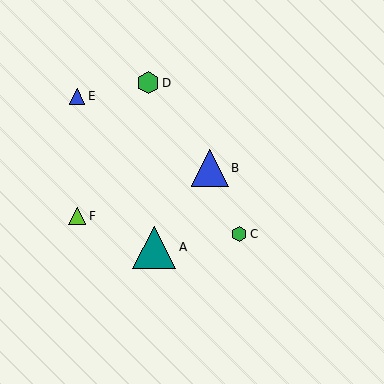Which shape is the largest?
The teal triangle (labeled A) is the largest.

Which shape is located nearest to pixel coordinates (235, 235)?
The green hexagon (labeled C) at (239, 234) is nearest to that location.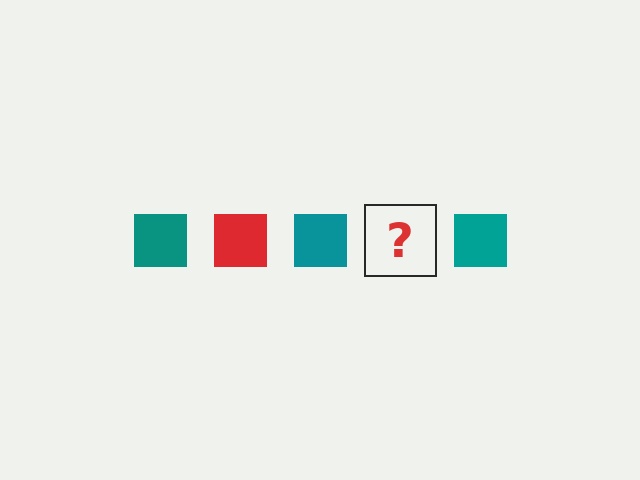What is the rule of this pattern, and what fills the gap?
The rule is that the pattern cycles through teal, red squares. The gap should be filled with a red square.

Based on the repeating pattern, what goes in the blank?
The blank should be a red square.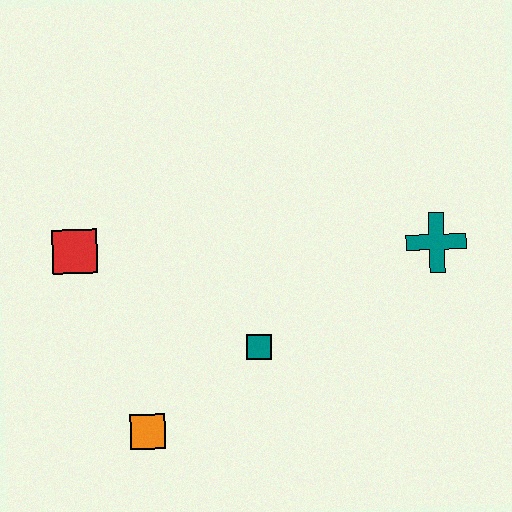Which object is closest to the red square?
The orange square is closest to the red square.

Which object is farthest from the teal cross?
The red square is farthest from the teal cross.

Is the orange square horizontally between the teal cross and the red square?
Yes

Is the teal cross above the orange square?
Yes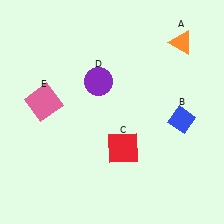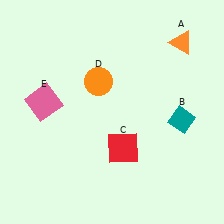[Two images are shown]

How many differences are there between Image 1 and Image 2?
There are 2 differences between the two images.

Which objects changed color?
B changed from blue to teal. D changed from purple to orange.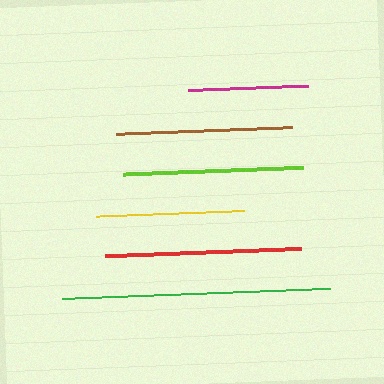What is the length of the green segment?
The green segment is approximately 268 pixels long.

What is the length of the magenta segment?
The magenta segment is approximately 120 pixels long.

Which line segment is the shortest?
The magenta line is the shortest at approximately 120 pixels.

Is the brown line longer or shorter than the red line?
The red line is longer than the brown line.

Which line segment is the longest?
The green line is the longest at approximately 268 pixels.